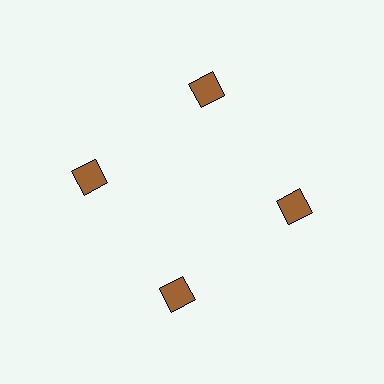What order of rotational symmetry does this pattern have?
This pattern has 4-fold rotational symmetry.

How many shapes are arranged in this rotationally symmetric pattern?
There are 4 shapes, arranged in 4 groups of 1.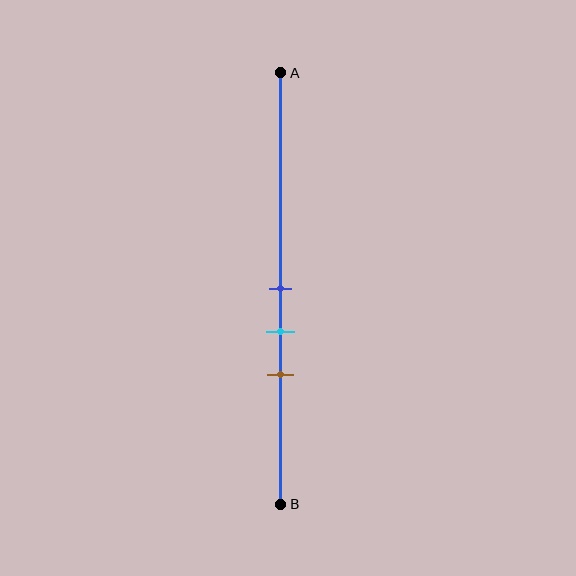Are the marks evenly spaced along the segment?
Yes, the marks are approximately evenly spaced.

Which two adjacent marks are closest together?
The blue and cyan marks are the closest adjacent pair.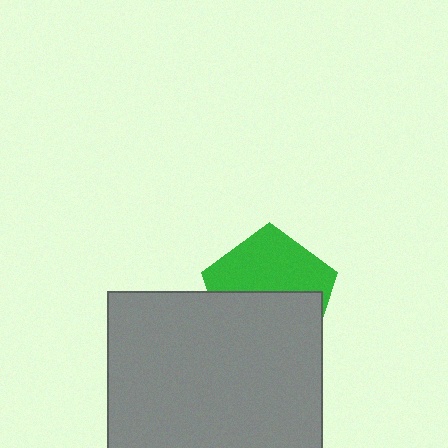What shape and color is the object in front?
The object in front is a gray square.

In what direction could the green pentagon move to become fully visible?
The green pentagon could move up. That would shift it out from behind the gray square entirely.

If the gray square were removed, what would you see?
You would see the complete green pentagon.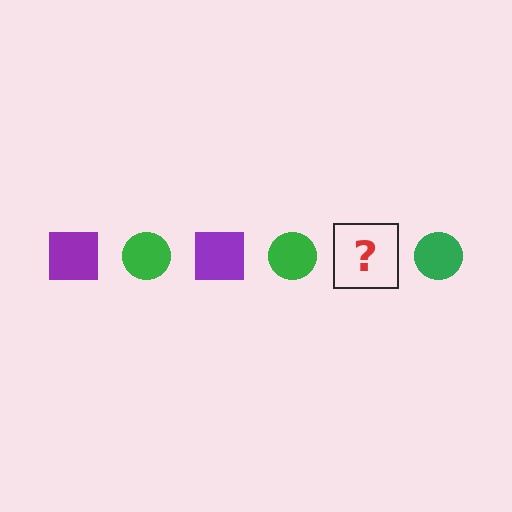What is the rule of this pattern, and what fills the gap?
The rule is that the pattern alternates between purple square and green circle. The gap should be filled with a purple square.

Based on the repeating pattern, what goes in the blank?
The blank should be a purple square.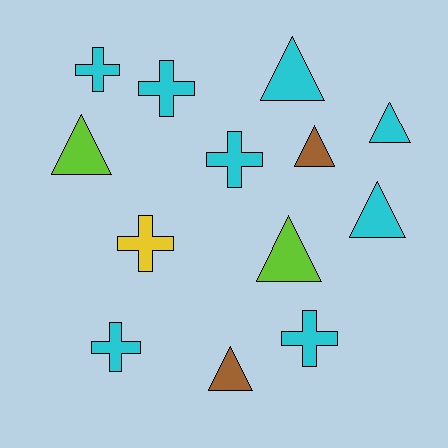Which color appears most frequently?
Cyan, with 8 objects.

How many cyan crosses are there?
There are 5 cyan crosses.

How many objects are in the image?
There are 13 objects.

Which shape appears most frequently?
Triangle, with 7 objects.